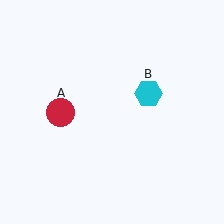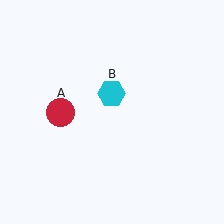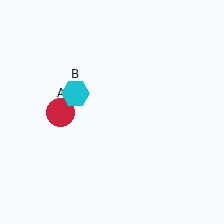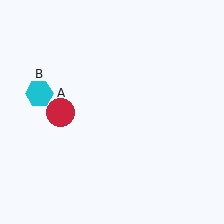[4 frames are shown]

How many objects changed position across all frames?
1 object changed position: cyan hexagon (object B).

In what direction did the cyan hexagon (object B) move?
The cyan hexagon (object B) moved left.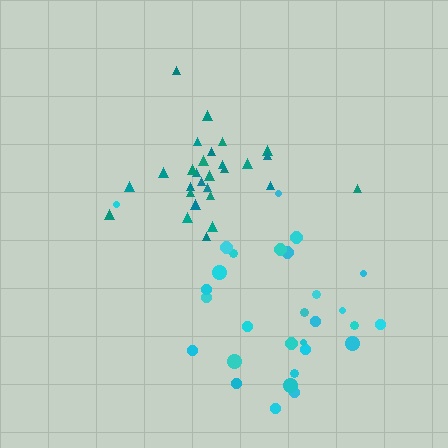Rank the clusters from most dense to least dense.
teal, cyan.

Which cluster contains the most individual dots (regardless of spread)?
Cyan (29).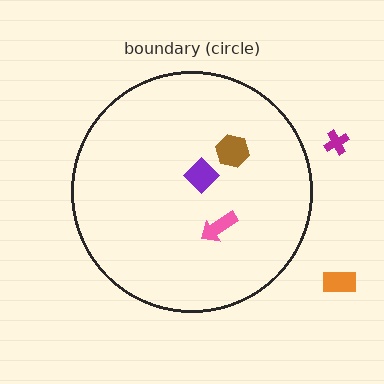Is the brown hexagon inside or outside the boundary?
Inside.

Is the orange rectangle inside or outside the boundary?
Outside.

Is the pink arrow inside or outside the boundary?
Inside.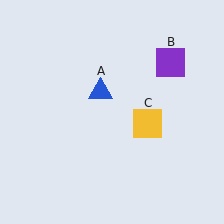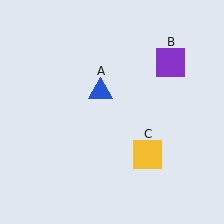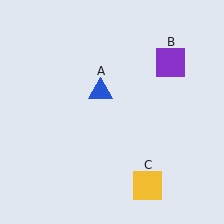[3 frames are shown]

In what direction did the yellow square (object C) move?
The yellow square (object C) moved down.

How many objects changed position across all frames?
1 object changed position: yellow square (object C).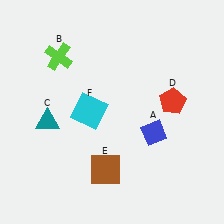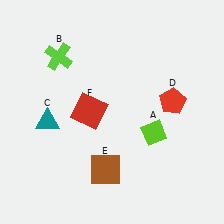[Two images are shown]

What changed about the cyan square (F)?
In Image 1, F is cyan. In Image 2, it changed to red.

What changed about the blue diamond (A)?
In Image 1, A is blue. In Image 2, it changed to lime.